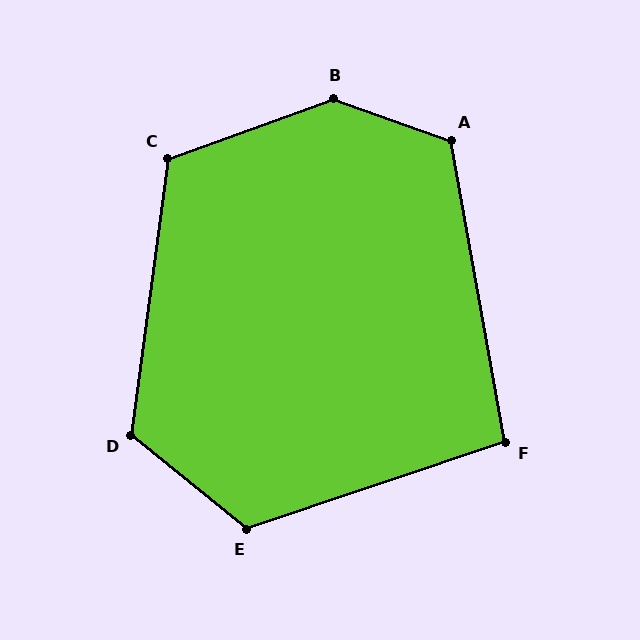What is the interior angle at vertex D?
Approximately 121 degrees (obtuse).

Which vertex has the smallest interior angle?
F, at approximately 98 degrees.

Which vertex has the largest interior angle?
B, at approximately 140 degrees.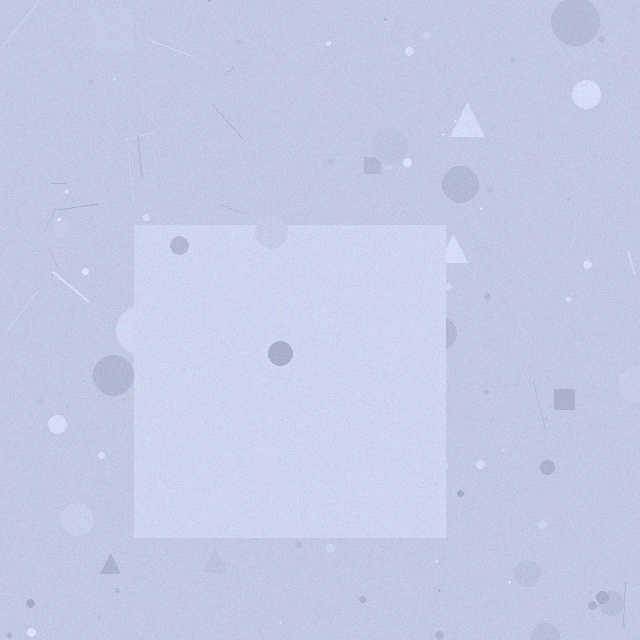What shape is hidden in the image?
A square is hidden in the image.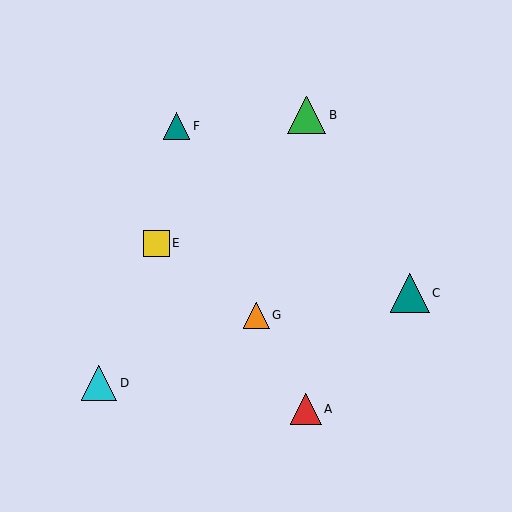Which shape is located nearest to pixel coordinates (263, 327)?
The orange triangle (labeled G) at (257, 315) is nearest to that location.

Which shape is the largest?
The teal triangle (labeled C) is the largest.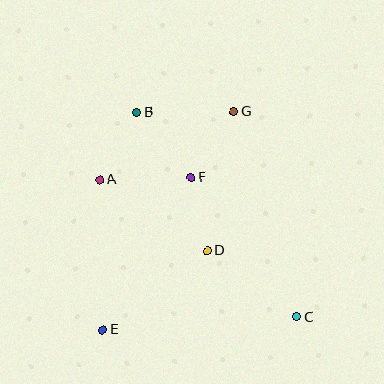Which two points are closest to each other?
Points D and F are closest to each other.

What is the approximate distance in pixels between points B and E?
The distance between B and E is approximately 220 pixels.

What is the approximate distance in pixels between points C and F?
The distance between C and F is approximately 175 pixels.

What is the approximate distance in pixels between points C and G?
The distance between C and G is approximately 215 pixels.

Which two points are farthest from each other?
Points B and C are farthest from each other.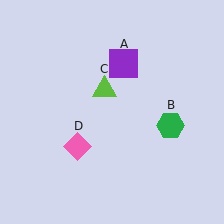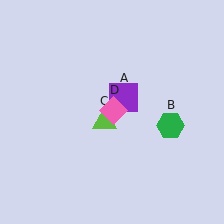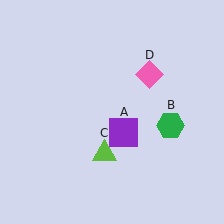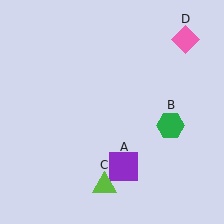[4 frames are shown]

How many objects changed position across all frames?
3 objects changed position: purple square (object A), lime triangle (object C), pink diamond (object D).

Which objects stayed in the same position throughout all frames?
Green hexagon (object B) remained stationary.